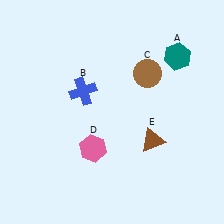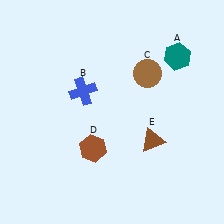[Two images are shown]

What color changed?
The hexagon (D) changed from pink in Image 1 to brown in Image 2.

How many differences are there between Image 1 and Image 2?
There is 1 difference between the two images.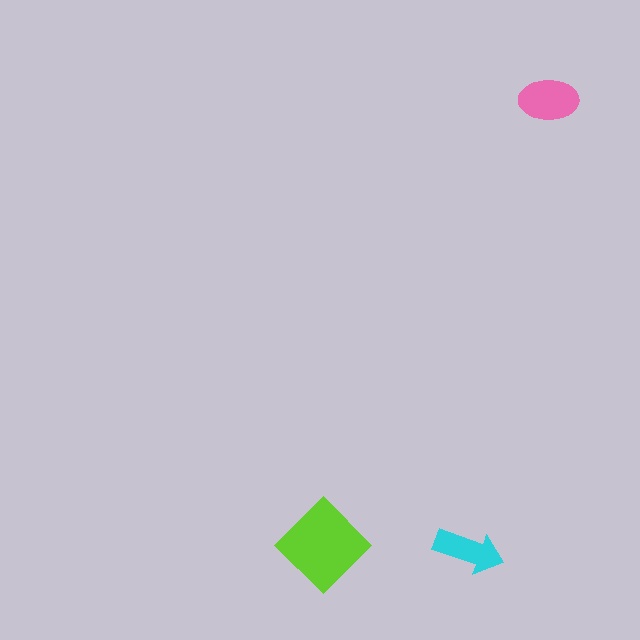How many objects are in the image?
There are 3 objects in the image.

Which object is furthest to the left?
The lime diamond is leftmost.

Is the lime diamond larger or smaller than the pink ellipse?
Larger.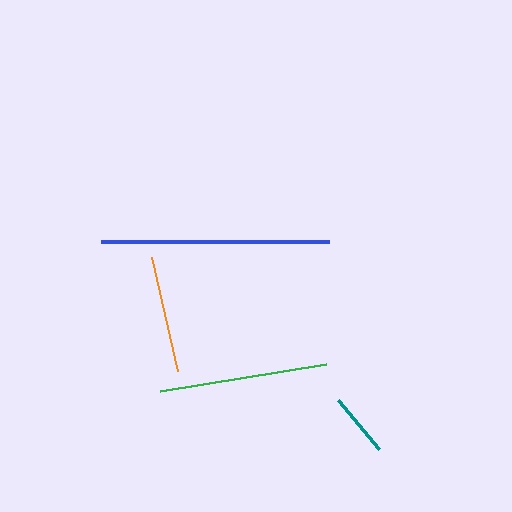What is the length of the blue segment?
The blue segment is approximately 228 pixels long.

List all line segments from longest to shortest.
From longest to shortest: blue, green, orange, teal.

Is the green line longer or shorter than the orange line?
The green line is longer than the orange line.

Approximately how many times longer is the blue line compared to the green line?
The blue line is approximately 1.4 times the length of the green line.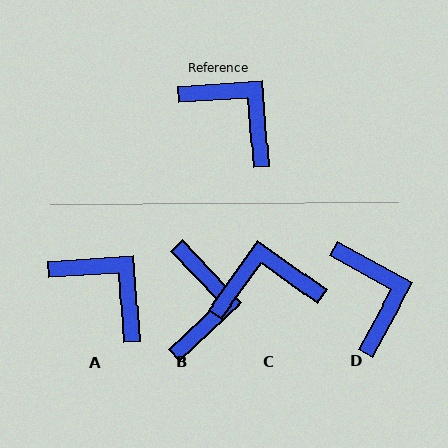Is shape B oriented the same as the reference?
No, it is off by about 51 degrees.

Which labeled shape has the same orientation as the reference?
A.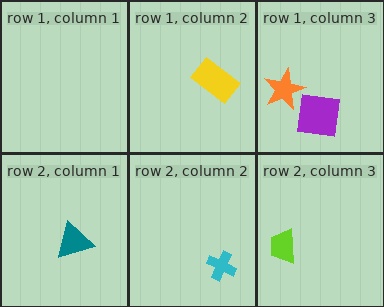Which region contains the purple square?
The row 1, column 3 region.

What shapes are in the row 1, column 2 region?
The yellow rectangle.